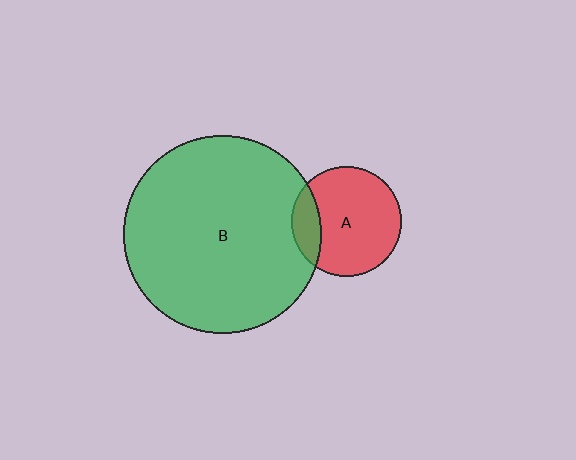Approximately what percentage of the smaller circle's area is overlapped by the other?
Approximately 20%.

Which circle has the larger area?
Circle B (green).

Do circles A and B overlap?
Yes.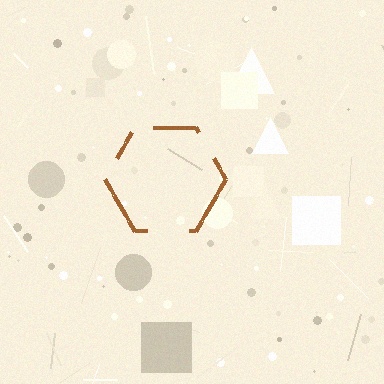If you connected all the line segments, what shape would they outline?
They would outline a hexagon.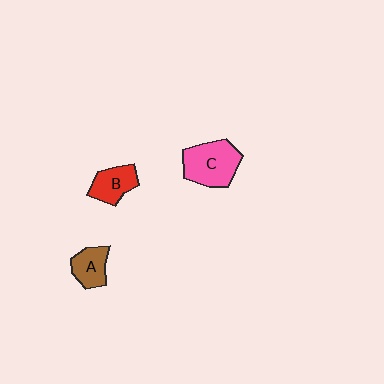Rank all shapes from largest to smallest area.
From largest to smallest: C (pink), B (red), A (brown).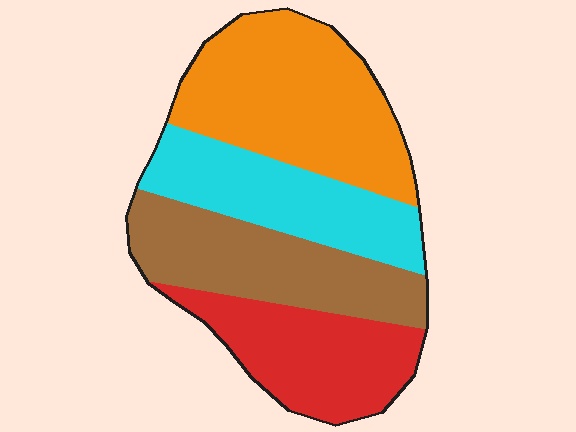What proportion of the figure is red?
Red takes up about one fifth (1/5) of the figure.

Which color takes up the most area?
Orange, at roughly 35%.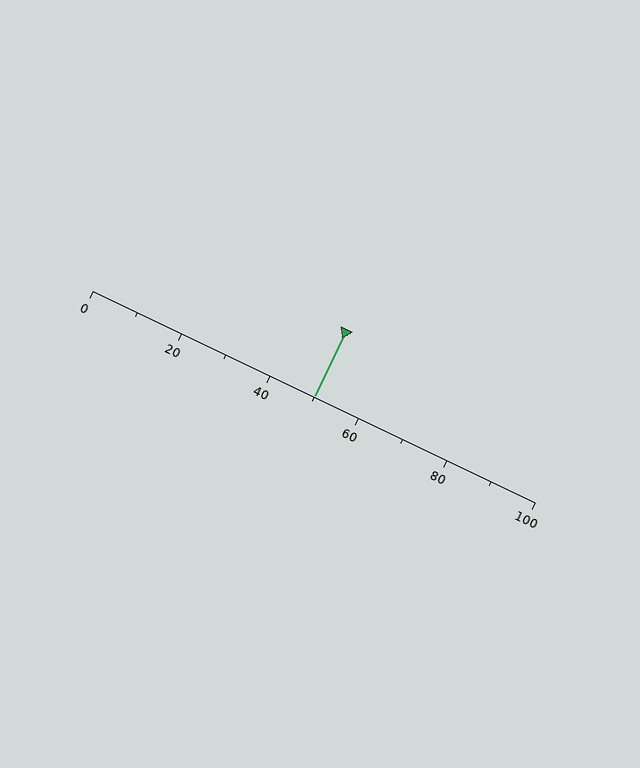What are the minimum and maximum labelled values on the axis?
The axis runs from 0 to 100.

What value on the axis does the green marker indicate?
The marker indicates approximately 50.